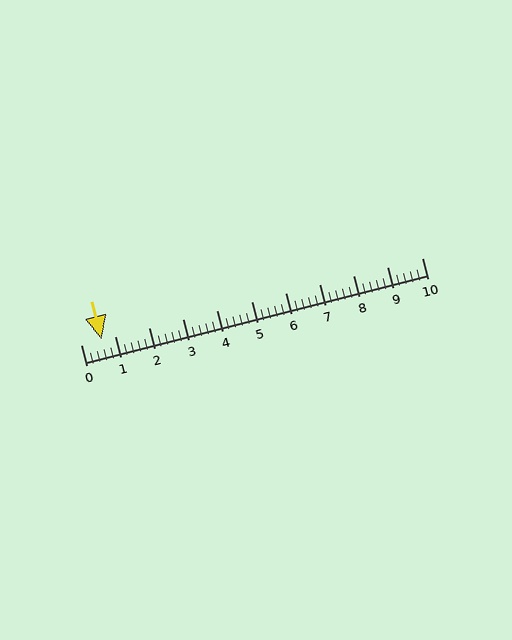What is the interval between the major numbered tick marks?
The major tick marks are spaced 1 units apart.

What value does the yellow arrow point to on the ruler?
The yellow arrow points to approximately 0.6.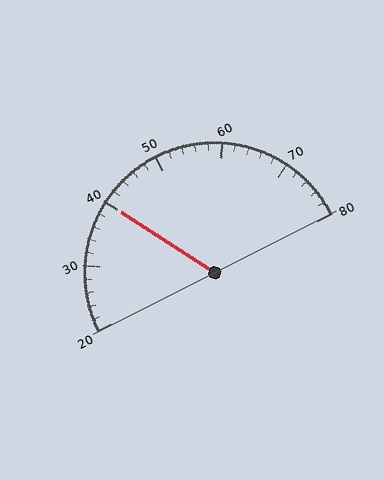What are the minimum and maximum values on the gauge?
The gauge ranges from 20 to 80.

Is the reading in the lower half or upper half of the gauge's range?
The reading is in the lower half of the range (20 to 80).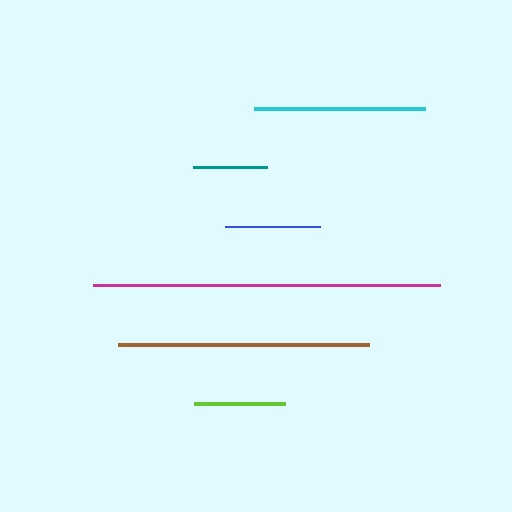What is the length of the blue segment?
The blue segment is approximately 95 pixels long.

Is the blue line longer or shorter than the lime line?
The blue line is longer than the lime line.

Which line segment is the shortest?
The teal line is the shortest at approximately 74 pixels.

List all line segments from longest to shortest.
From longest to shortest: magenta, brown, cyan, blue, lime, teal.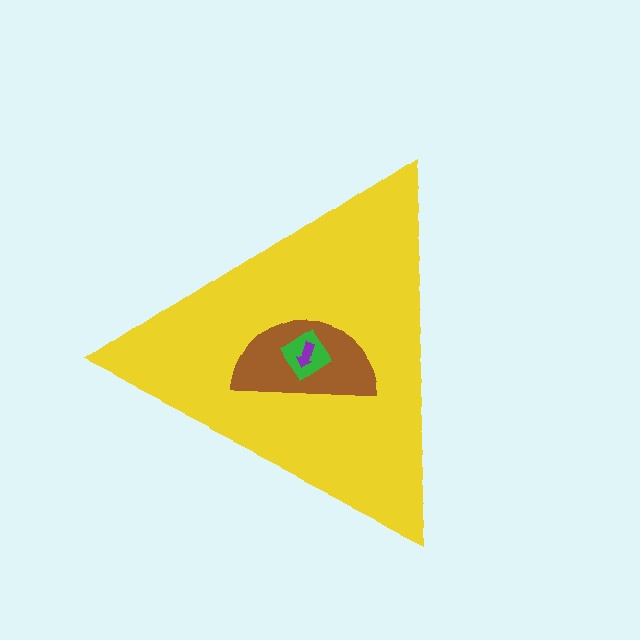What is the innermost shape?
The purple arrow.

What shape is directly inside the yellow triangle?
The brown semicircle.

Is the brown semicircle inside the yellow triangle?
Yes.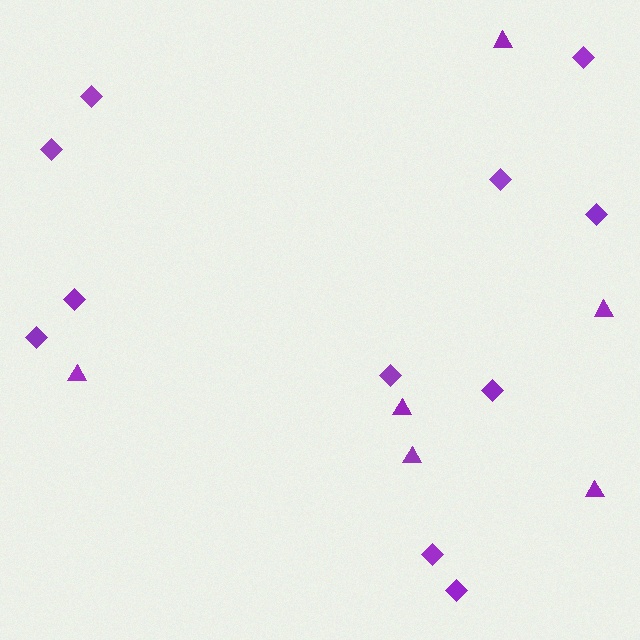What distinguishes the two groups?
There are 2 groups: one group of triangles (6) and one group of diamonds (11).